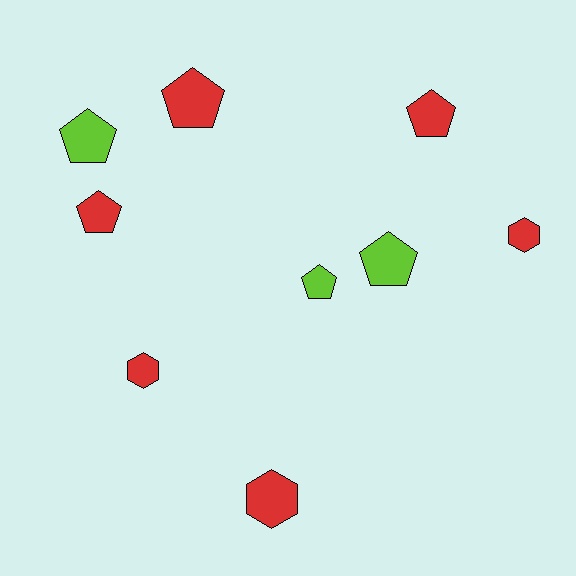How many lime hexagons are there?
There are no lime hexagons.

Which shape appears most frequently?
Pentagon, with 6 objects.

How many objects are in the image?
There are 9 objects.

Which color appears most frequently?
Red, with 6 objects.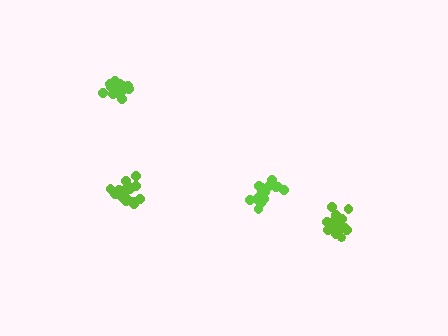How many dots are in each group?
Group 1: 19 dots, Group 2: 16 dots, Group 3: 15 dots, Group 4: 16 dots (66 total).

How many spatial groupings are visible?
There are 4 spatial groupings.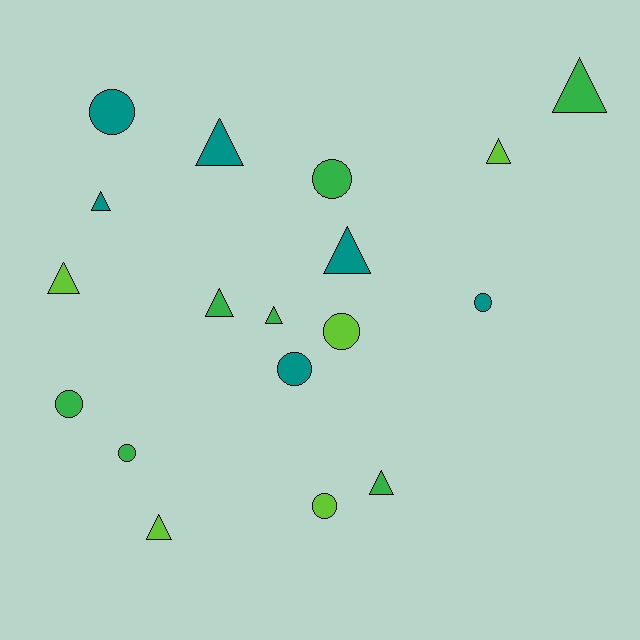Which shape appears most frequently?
Triangle, with 10 objects.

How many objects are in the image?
There are 18 objects.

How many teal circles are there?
There are 3 teal circles.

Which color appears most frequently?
Green, with 7 objects.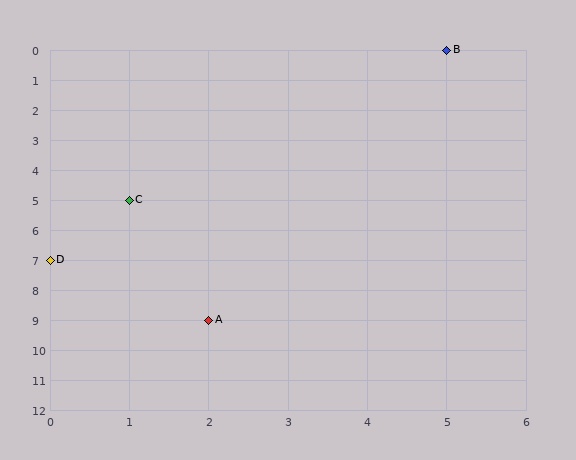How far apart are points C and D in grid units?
Points C and D are 1 column and 2 rows apart (about 2.2 grid units diagonally).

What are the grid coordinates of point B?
Point B is at grid coordinates (5, 0).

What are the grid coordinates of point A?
Point A is at grid coordinates (2, 9).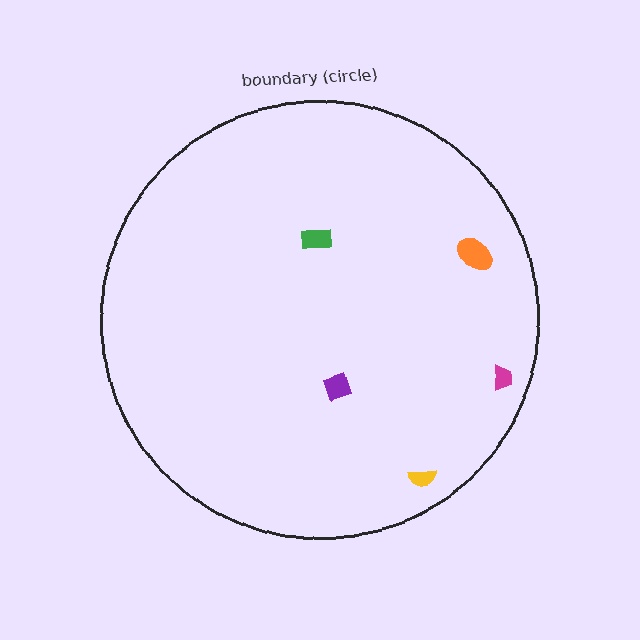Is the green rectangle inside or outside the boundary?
Inside.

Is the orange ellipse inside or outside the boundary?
Inside.